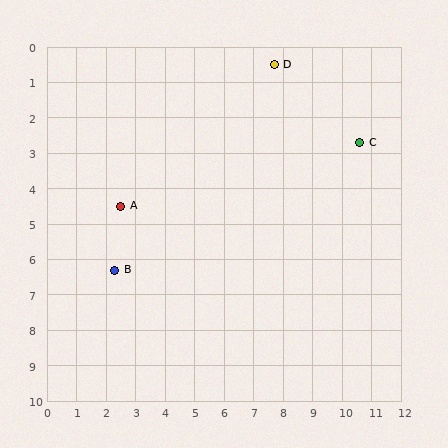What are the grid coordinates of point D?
Point D is at approximately (7.7, 0.5).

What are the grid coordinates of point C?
Point C is at approximately (10.6, 2.7).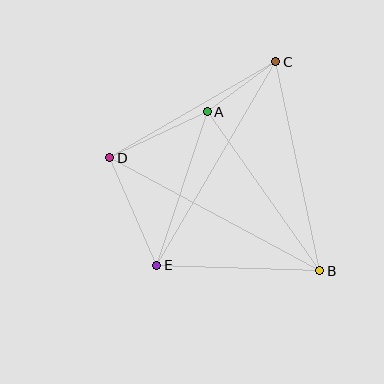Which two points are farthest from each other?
Points B and D are farthest from each other.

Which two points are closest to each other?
Points A and C are closest to each other.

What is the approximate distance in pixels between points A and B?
The distance between A and B is approximately 195 pixels.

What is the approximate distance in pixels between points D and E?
The distance between D and E is approximately 117 pixels.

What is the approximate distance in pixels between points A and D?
The distance between A and D is approximately 108 pixels.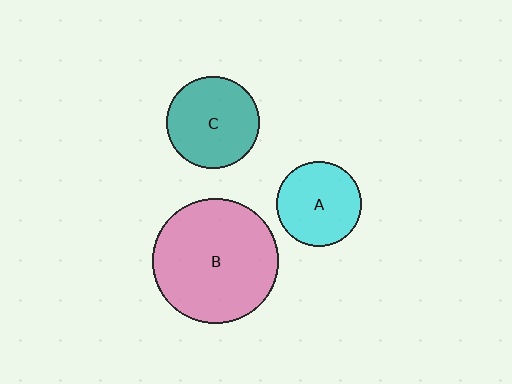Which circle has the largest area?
Circle B (pink).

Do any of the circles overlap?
No, none of the circles overlap.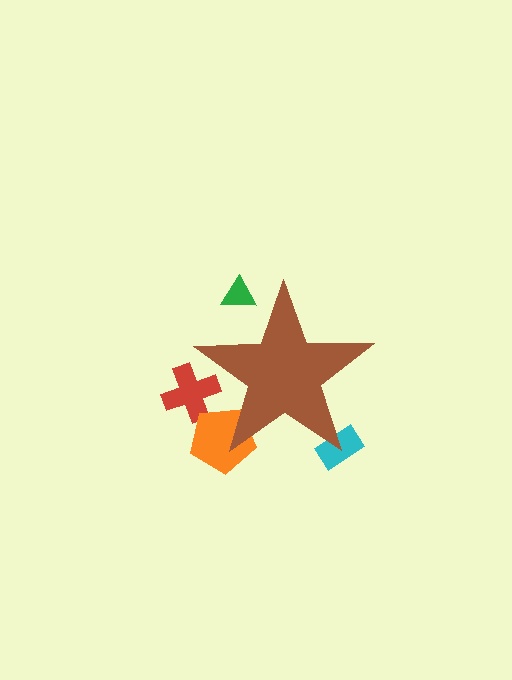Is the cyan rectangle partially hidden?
Yes, the cyan rectangle is partially hidden behind the brown star.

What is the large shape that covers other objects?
A brown star.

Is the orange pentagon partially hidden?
Yes, the orange pentagon is partially hidden behind the brown star.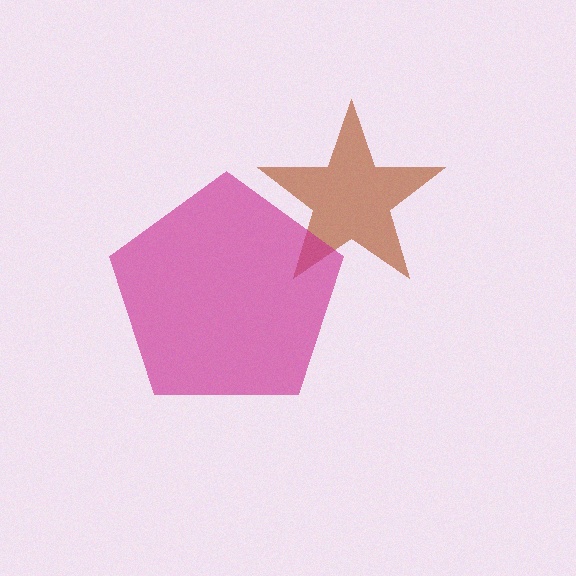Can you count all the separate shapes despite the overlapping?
Yes, there are 2 separate shapes.